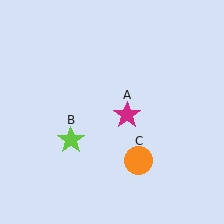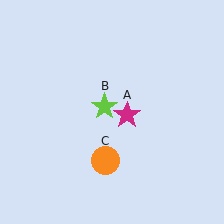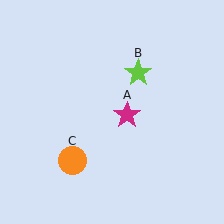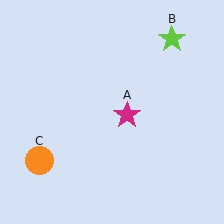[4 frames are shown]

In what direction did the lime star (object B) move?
The lime star (object B) moved up and to the right.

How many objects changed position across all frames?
2 objects changed position: lime star (object B), orange circle (object C).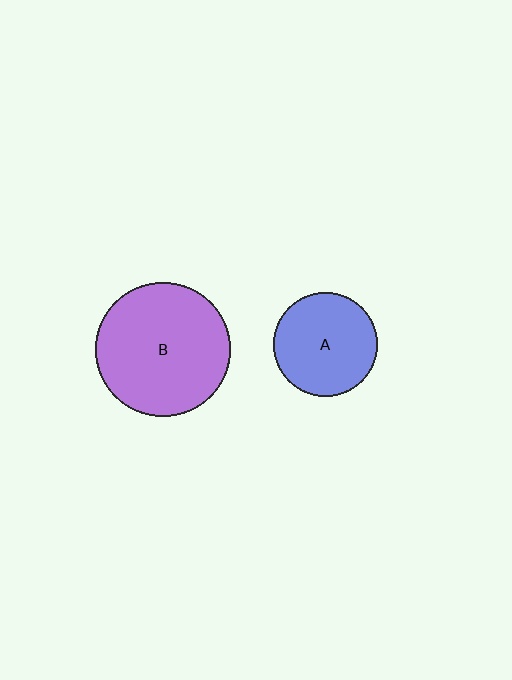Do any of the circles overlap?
No, none of the circles overlap.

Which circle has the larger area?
Circle B (purple).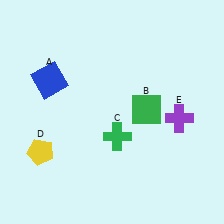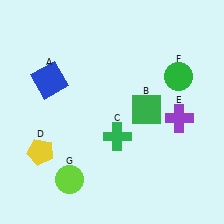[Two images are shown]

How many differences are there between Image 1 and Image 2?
There are 2 differences between the two images.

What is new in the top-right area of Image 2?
A green circle (F) was added in the top-right area of Image 2.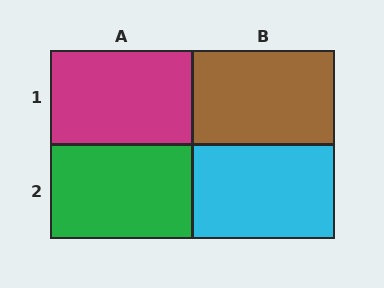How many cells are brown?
1 cell is brown.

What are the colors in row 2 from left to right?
Green, cyan.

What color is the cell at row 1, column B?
Brown.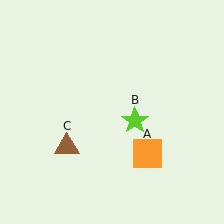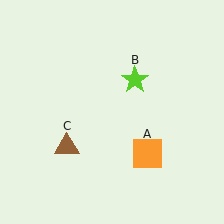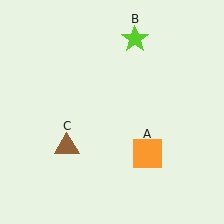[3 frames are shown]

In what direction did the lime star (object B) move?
The lime star (object B) moved up.